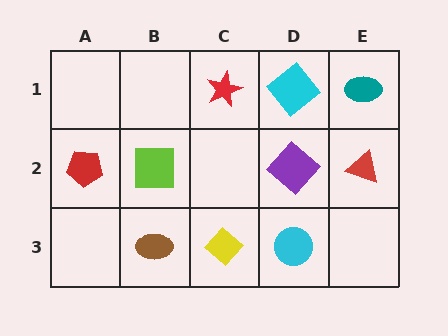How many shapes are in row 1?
3 shapes.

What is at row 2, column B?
A lime square.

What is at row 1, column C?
A red star.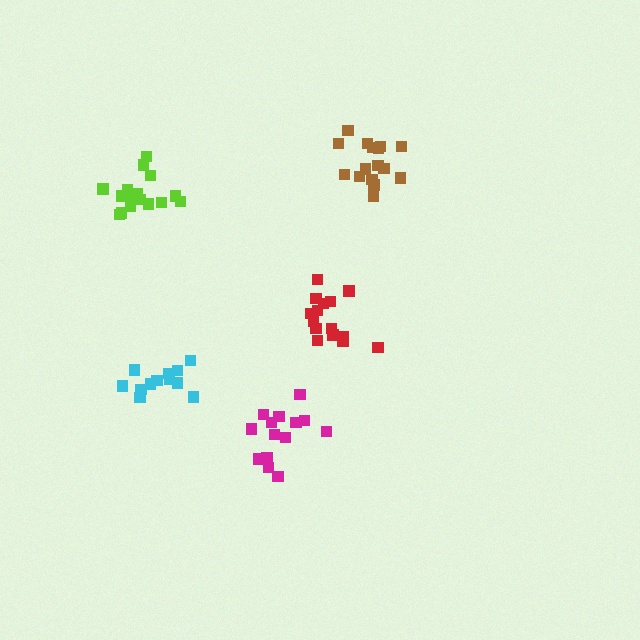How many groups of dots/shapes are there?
There are 5 groups.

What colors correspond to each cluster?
The clusters are colored: lime, magenta, red, brown, cyan.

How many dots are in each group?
Group 1: 17 dots, Group 2: 14 dots, Group 3: 15 dots, Group 4: 16 dots, Group 5: 12 dots (74 total).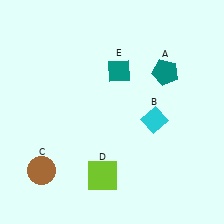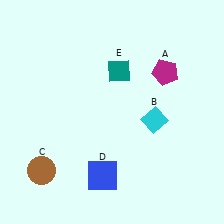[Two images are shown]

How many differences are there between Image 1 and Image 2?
There are 2 differences between the two images.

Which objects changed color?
A changed from teal to magenta. D changed from lime to blue.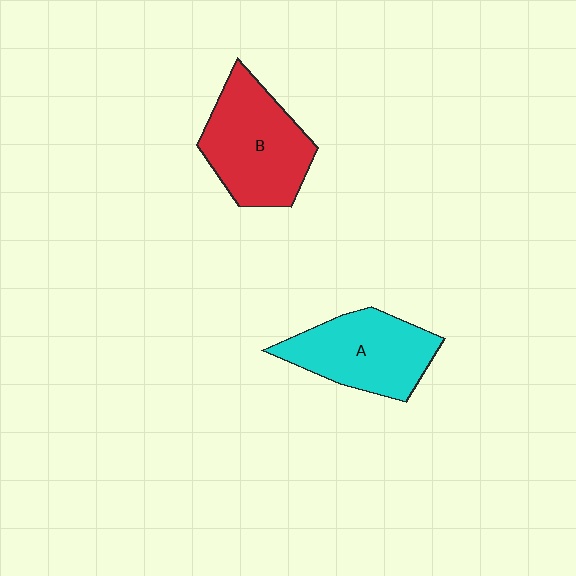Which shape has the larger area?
Shape B (red).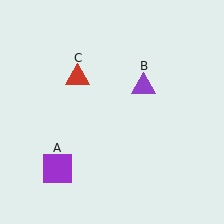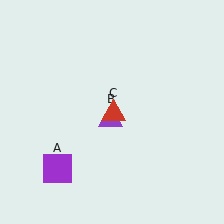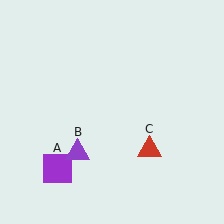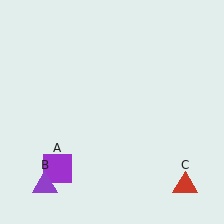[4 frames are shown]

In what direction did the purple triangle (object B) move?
The purple triangle (object B) moved down and to the left.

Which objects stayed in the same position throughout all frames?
Purple square (object A) remained stationary.